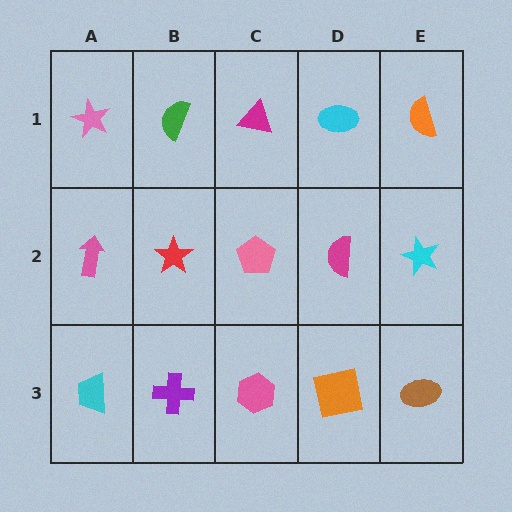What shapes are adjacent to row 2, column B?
A green semicircle (row 1, column B), a purple cross (row 3, column B), a pink arrow (row 2, column A), a pink pentagon (row 2, column C).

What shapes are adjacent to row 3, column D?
A magenta semicircle (row 2, column D), a pink hexagon (row 3, column C), a brown ellipse (row 3, column E).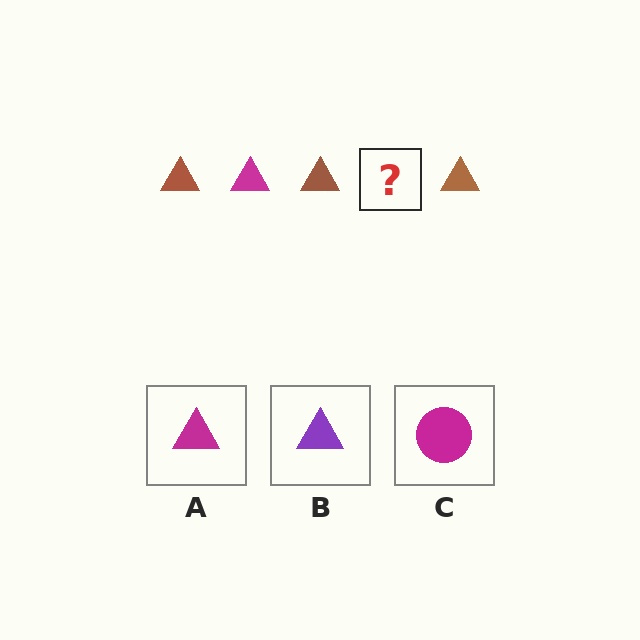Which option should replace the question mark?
Option A.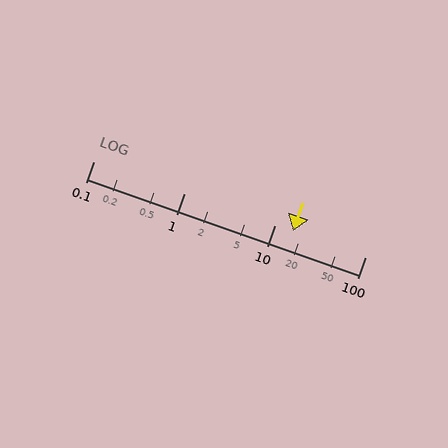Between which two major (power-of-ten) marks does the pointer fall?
The pointer is between 10 and 100.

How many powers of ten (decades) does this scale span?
The scale spans 3 decades, from 0.1 to 100.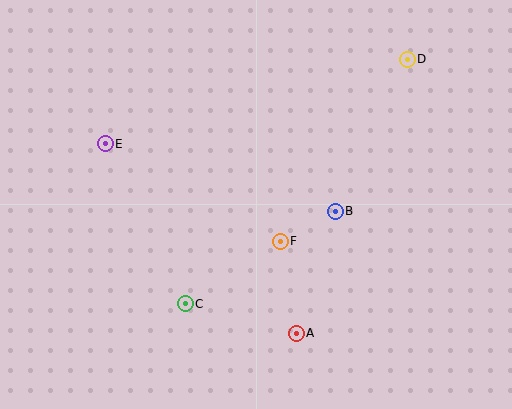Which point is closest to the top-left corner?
Point E is closest to the top-left corner.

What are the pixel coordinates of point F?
Point F is at (280, 241).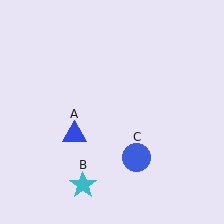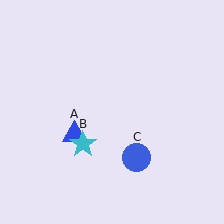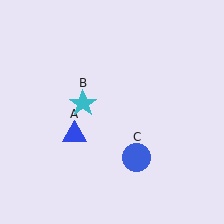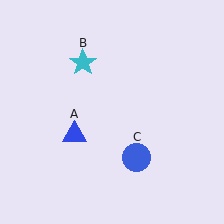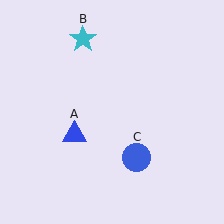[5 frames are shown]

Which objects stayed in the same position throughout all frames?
Blue triangle (object A) and blue circle (object C) remained stationary.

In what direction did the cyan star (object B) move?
The cyan star (object B) moved up.